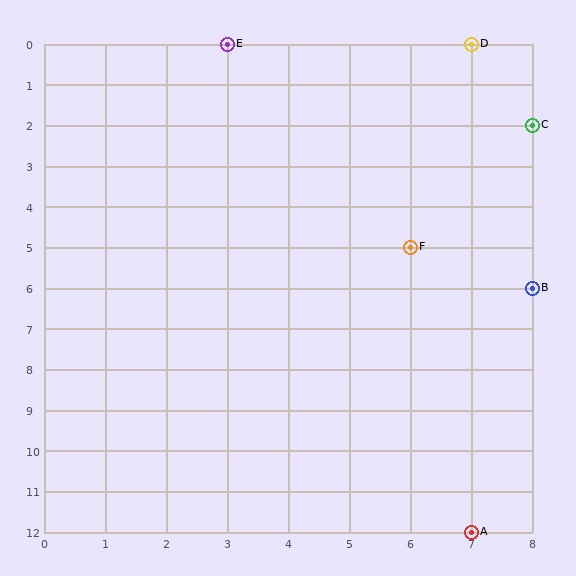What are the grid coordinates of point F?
Point F is at grid coordinates (6, 5).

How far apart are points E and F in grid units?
Points E and F are 3 columns and 5 rows apart (about 5.8 grid units diagonally).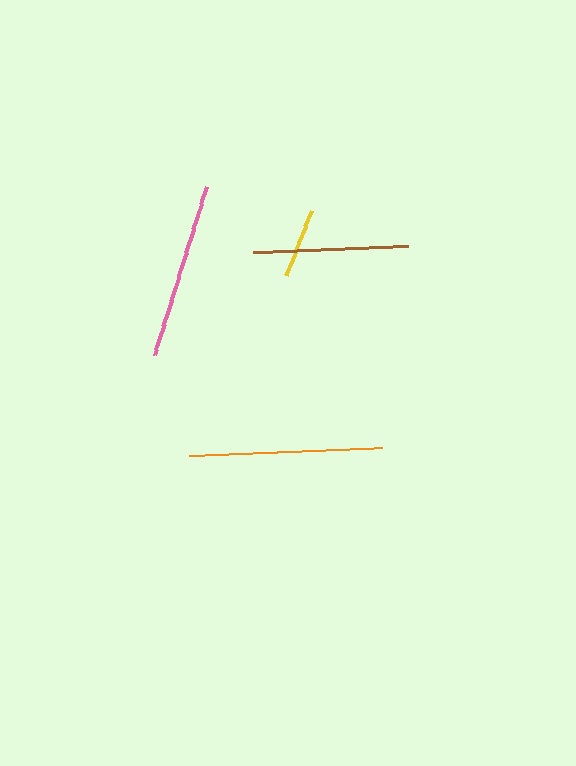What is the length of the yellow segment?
The yellow segment is approximately 70 pixels long.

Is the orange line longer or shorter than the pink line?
The orange line is longer than the pink line.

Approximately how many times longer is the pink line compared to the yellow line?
The pink line is approximately 2.5 times the length of the yellow line.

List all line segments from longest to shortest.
From longest to shortest: orange, pink, brown, yellow.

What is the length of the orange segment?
The orange segment is approximately 193 pixels long.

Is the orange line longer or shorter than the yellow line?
The orange line is longer than the yellow line.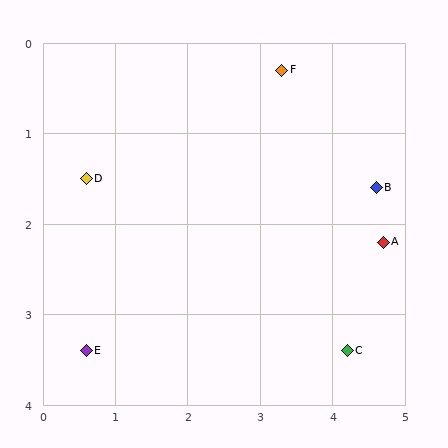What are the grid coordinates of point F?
Point F is at approximately (3.3, 0.3).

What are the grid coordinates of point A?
Point A is at approximately (4.7, 2.2).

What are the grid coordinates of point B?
Point B is at approximately (4.6, 1.6).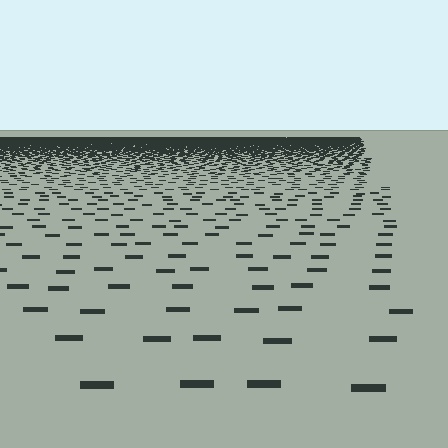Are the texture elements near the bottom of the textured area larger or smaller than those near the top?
Larger. Near the bottom, elements are closer to the viewer and appear at a bigger on-screen size.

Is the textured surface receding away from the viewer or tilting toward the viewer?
The surface is receding away from the viewer. Texture elements get smaller and denser toward the top.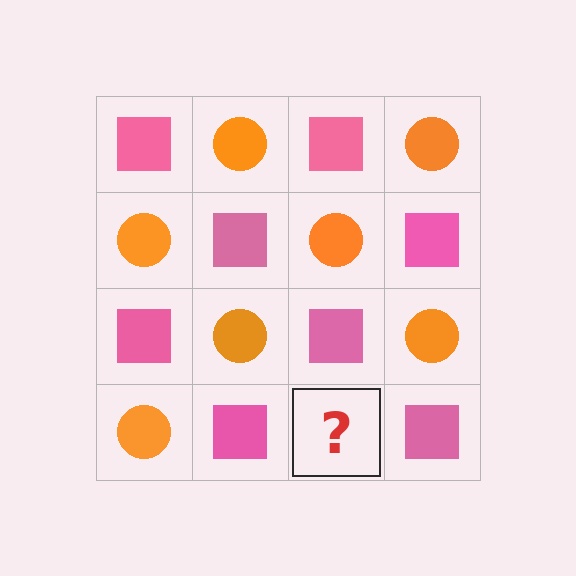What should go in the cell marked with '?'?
The missing cell should contain an orange circle.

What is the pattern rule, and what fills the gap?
The rule is that it alternates pink square and orange circle in a checkerboard pattern. The gap should be filled with an orange circle.